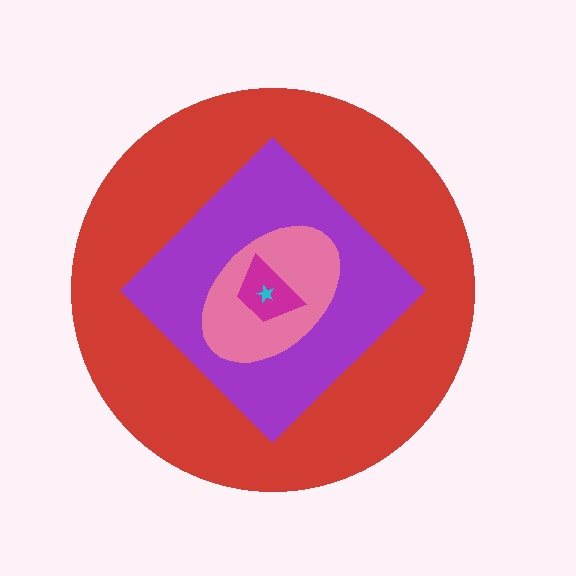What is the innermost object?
The cyan star.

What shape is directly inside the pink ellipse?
The magenta trapezoid.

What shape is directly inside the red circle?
The purple diamond.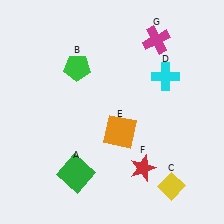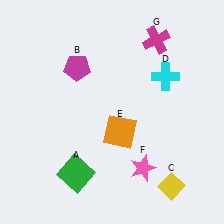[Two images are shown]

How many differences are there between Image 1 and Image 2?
There are 2 differences between the two images.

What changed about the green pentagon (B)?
In Image 1, B is green. In Image 2, it changed to magenta.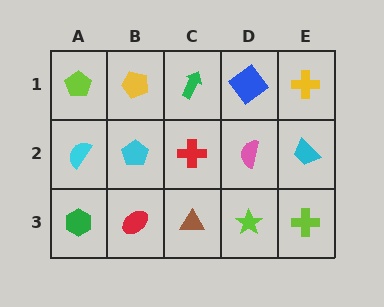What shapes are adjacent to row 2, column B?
A yellow pentagon (row 1, column B), a red ellipse (row 3, column B), a cyan semicircle (row 2, column A), a red cross (row 2, column C).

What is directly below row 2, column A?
A green hexagon.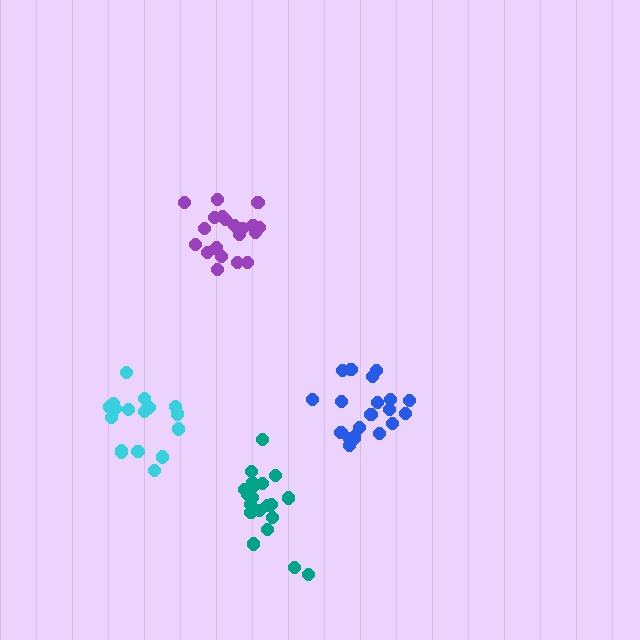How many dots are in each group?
Group 1: 20 dots, Group 2: 20 dots, Group 3: 20 dots, Group 4: 17 dots (77 total).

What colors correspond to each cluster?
The clusters are colored: purple, teal, blue, cyan.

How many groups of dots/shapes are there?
There are 4 groups.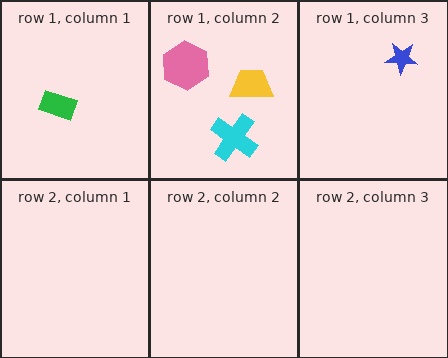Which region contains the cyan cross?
The row 1, column 2 region.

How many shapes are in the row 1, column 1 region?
1.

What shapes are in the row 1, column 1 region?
The green rectangle.